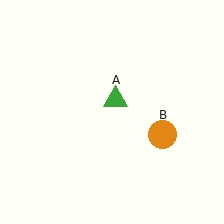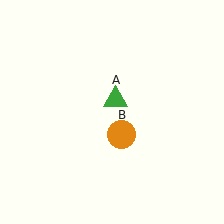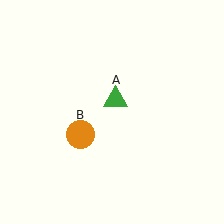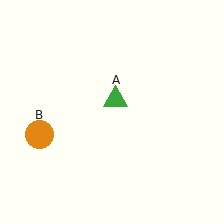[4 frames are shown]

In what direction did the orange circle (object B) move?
The orange circle (object B) moved left.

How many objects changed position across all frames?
1 object changed position: orange circle (object B).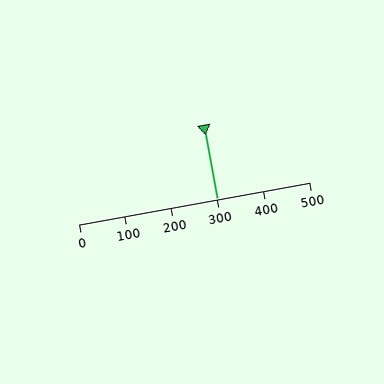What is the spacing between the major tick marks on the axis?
The major ticks are spaced 100 apart.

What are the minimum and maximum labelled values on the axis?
The axis runs from 0 to 500.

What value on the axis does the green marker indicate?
The marker indicates approximately 300.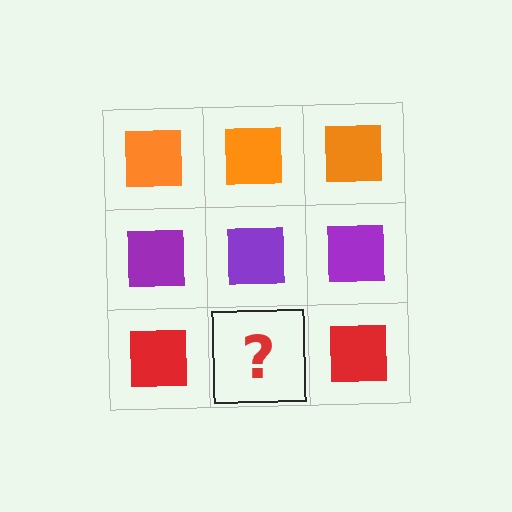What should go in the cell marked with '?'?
The missing cell should contain a red square.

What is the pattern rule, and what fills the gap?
The rule is that each row has a consistent color. The gap should be filled with a red square.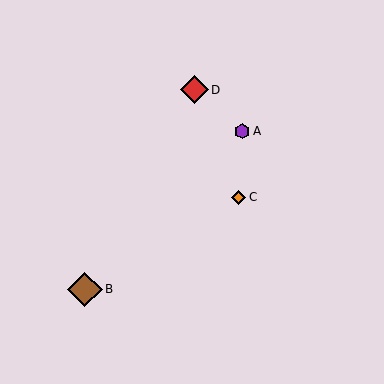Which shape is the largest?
The brown diamond (labeled B) is the largest.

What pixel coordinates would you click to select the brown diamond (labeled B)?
Click at (85, 289) to select the brown diamond B.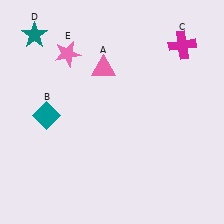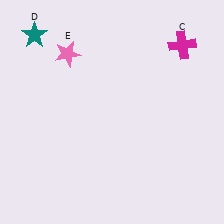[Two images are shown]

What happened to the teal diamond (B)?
The teal diamond (B) was removed in Image 2. It was in the bottom-left area of Image 1.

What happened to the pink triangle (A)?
The pink triangle (A) was removed in Image 2. It was in the top-left area of Image 1.